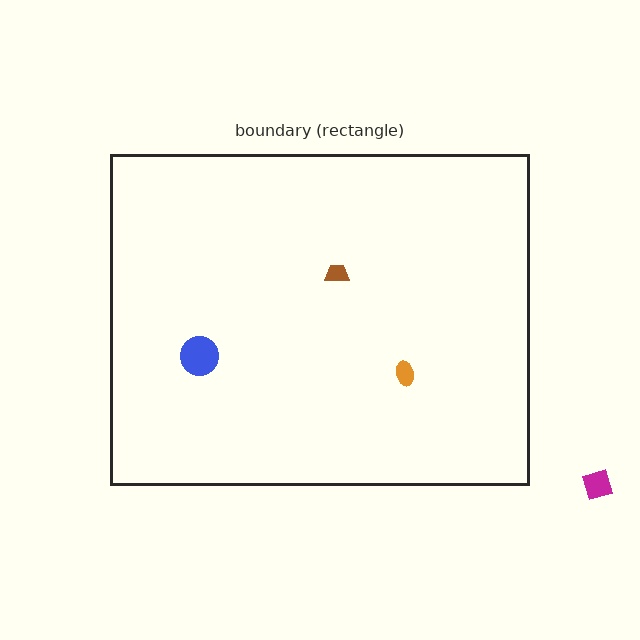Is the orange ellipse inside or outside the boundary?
Inside.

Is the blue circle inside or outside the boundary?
Inside.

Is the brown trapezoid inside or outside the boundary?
Inside.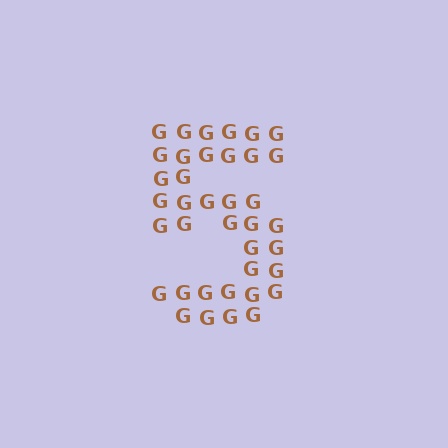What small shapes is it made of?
It is made of small letter G's.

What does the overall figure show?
The overall figure shows the digit 5.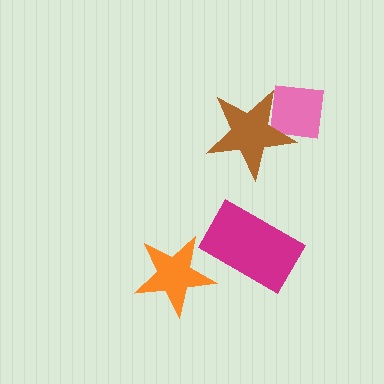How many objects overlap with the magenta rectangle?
0 objects overlap with the magenta rectangle.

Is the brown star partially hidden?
No, no other shape covers it.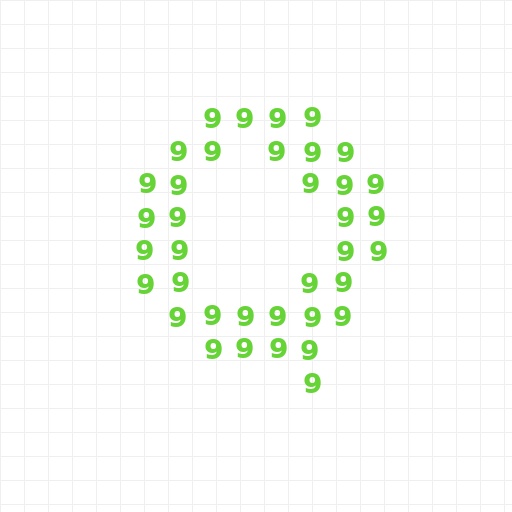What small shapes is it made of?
It is made of small digit 9's.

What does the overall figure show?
The overall figure shows the letter Q.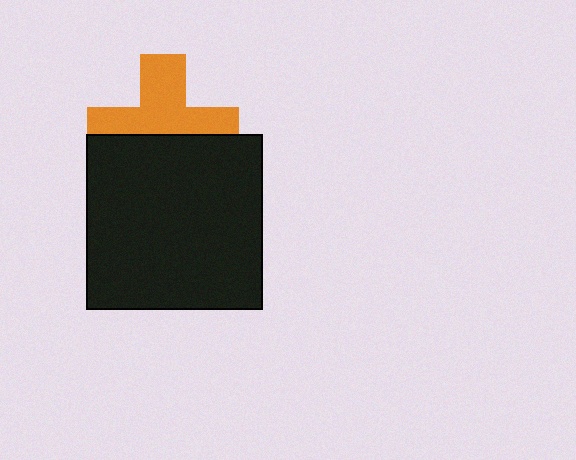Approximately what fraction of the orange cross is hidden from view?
Roughly 46% of the orange cross is hidden behind the black square.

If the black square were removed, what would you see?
You would see the complete orange cross.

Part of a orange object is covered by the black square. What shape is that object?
It is a cross.